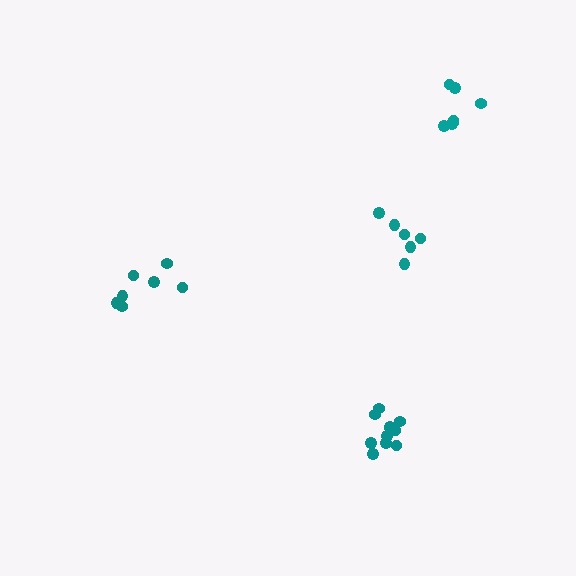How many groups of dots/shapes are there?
There are 4 groups.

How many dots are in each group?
Group 1: 11 dots, Group 2: 7 dots, Group 3: 6 dots, Group 4: 7 dots (31 total).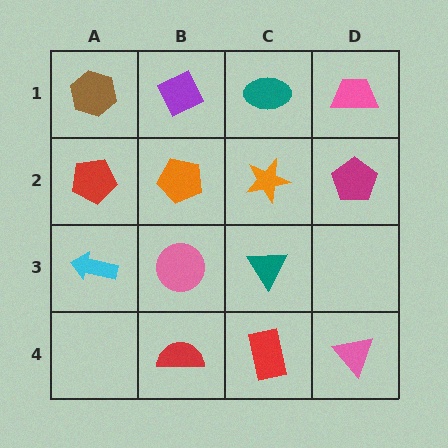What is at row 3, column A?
A cyan arrow.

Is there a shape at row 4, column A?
No, that cell is empty.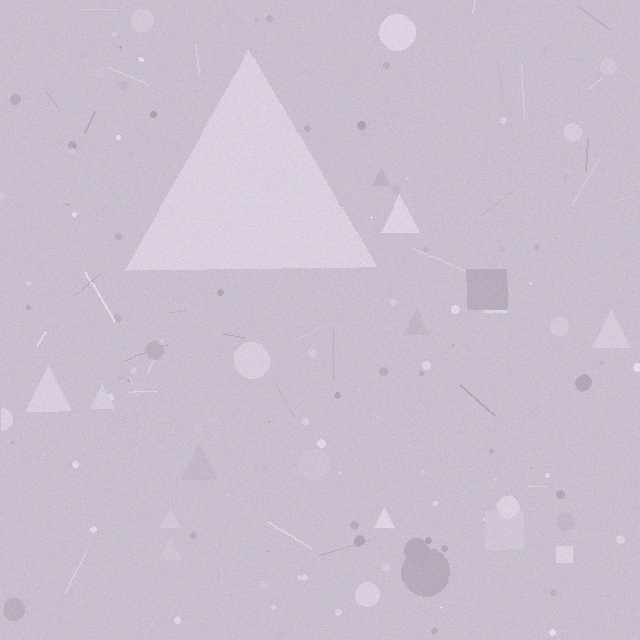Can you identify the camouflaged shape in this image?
The camouflaged shape is a triangle.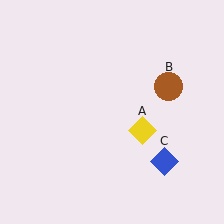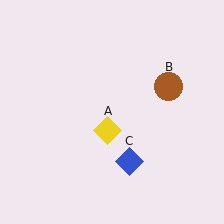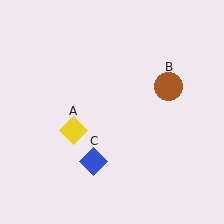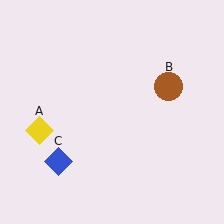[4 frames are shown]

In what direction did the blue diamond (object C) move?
The blue diamond (object C) moved left.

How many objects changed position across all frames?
2 objects changed position: yellow diamond (object A), blue diamond (object C).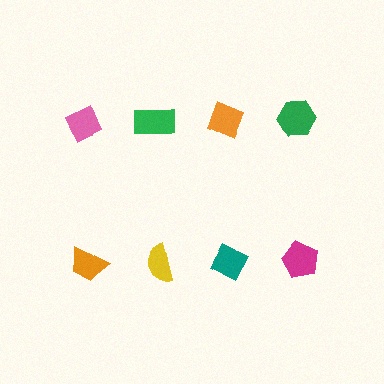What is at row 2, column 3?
A teal diamond.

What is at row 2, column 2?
A yellow semicircle.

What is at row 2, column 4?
A magenta pentagon.